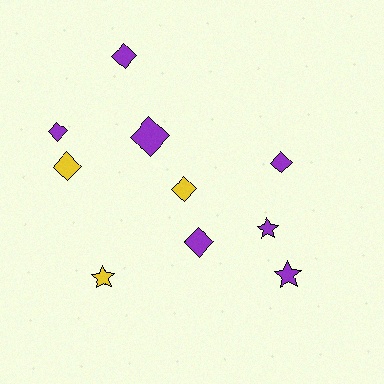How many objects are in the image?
There are 10 objects.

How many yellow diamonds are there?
There are 2 yellow diamonds.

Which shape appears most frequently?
Diamond, with 7 objects.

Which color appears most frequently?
Purple, with 7 objects.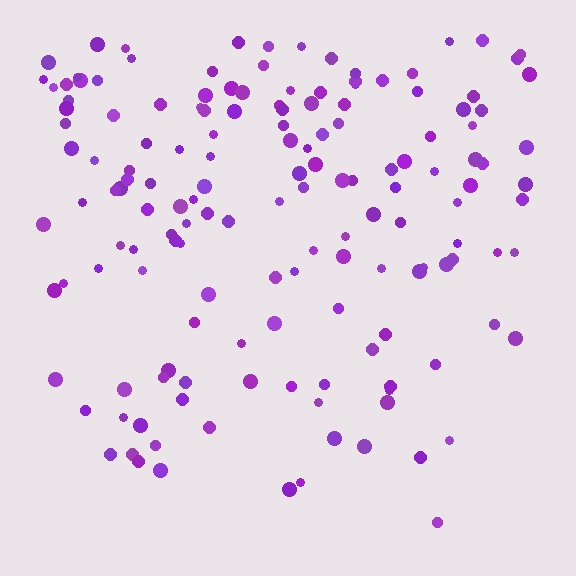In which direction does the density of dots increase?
From bottom to top, with the top side densest.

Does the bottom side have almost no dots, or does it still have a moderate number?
Still a moderate number, just noticeably fewer than the top.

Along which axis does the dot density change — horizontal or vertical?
Vertical.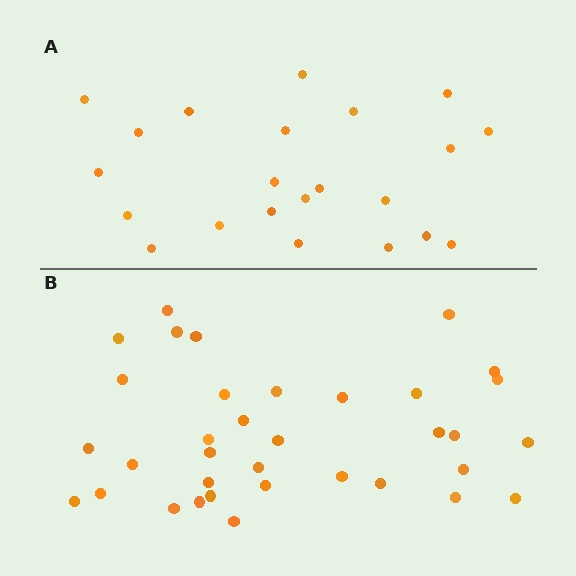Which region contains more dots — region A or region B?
Region B (the bottom region) has more dots.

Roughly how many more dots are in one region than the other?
Region B has approximately 15 more dots than region A.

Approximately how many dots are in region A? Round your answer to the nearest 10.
About 20 dots. (The exact count is 22, which rounds to 20.)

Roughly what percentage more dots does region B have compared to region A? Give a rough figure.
About 60% more.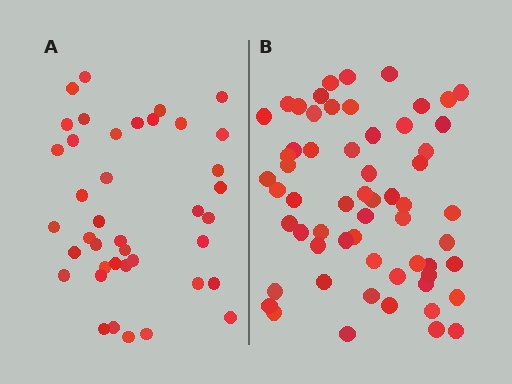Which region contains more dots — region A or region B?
Region B (the right region) has more dots.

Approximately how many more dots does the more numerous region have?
Region B has approximately 20 more dots than region A.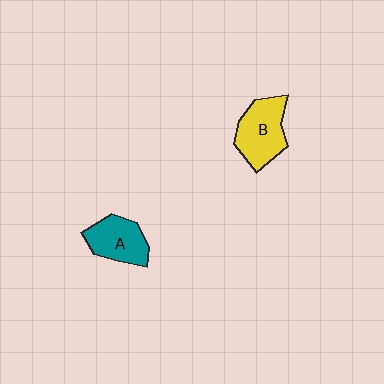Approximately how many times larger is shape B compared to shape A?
Approximately 1.2 times.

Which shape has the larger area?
Shape B (yellow).